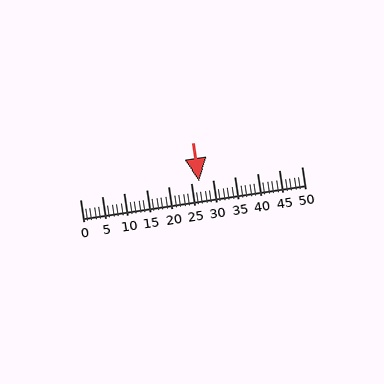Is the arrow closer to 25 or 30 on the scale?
The arrow is closer to 25.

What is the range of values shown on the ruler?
The ruler shows values from 0 to 50.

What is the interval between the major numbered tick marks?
The major tick marks are spaced 5 units apart.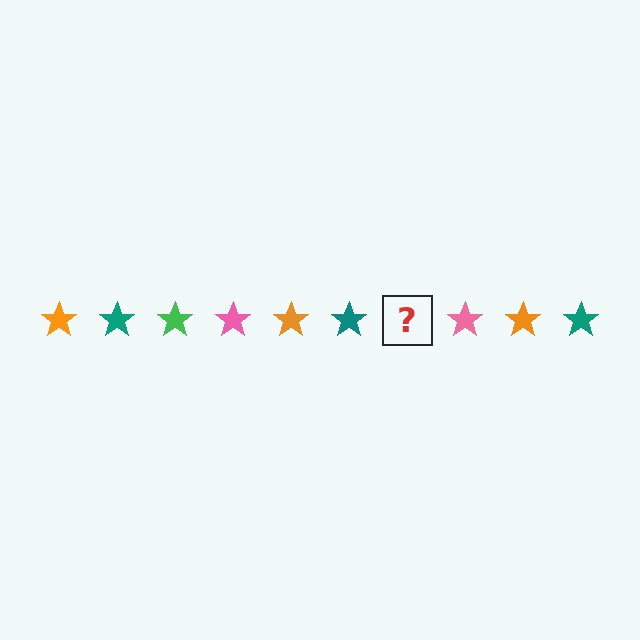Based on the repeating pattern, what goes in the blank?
The blank should be a green star.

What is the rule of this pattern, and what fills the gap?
The rule is that the pattern cycles through orange, teal, green, pink stars. The gap should be filled with a green star.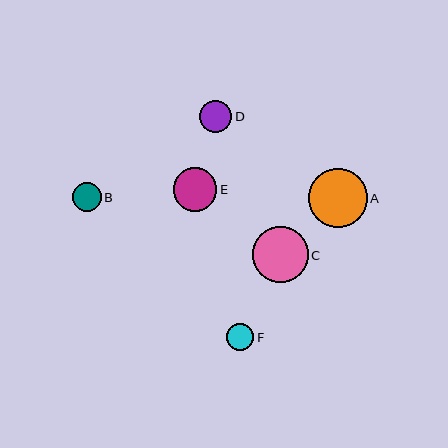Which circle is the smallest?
Circle F is the smallest with a size of approximately 27 pixels.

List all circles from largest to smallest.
From largest to smallest: A, C, E, D, B, F.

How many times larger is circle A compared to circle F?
Circle A is approximately 2.2 times the size of circle F.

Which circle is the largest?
Circle A is the largest with a size of approximately 59 pixels.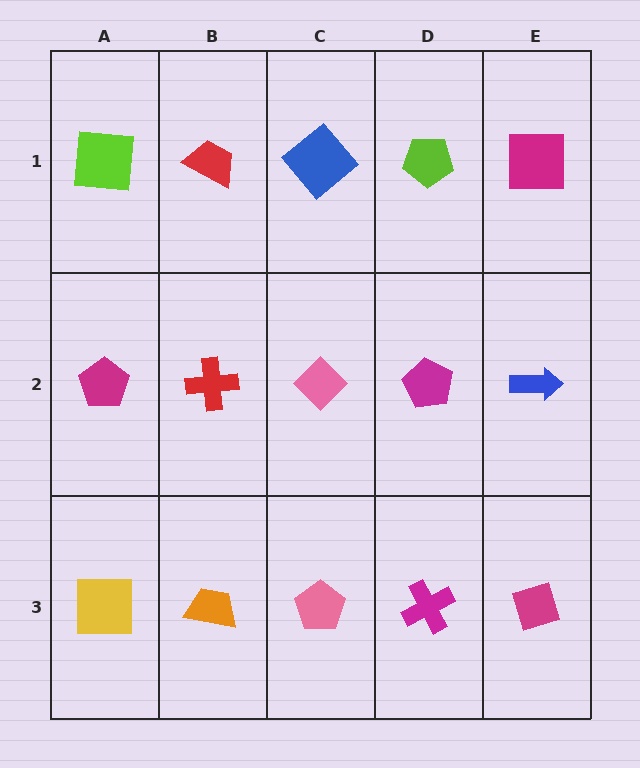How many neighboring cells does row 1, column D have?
3.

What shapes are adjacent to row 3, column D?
A magenta pentagon (row 2, column D), a pink pentagon (row 3, column C), a magenta diamond (row 3, column E).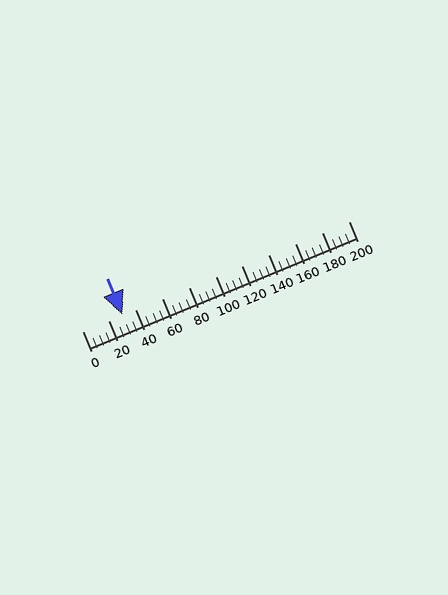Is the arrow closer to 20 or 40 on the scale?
The arrow is closer to 40.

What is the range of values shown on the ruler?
The ruler shows values from 0 to 200.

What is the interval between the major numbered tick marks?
The major tick marks are spaced 20 units apart.